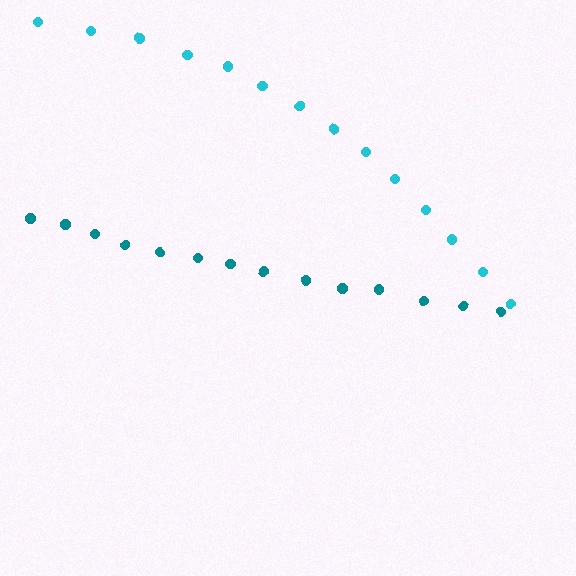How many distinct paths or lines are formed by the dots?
There are 2 distinct paths.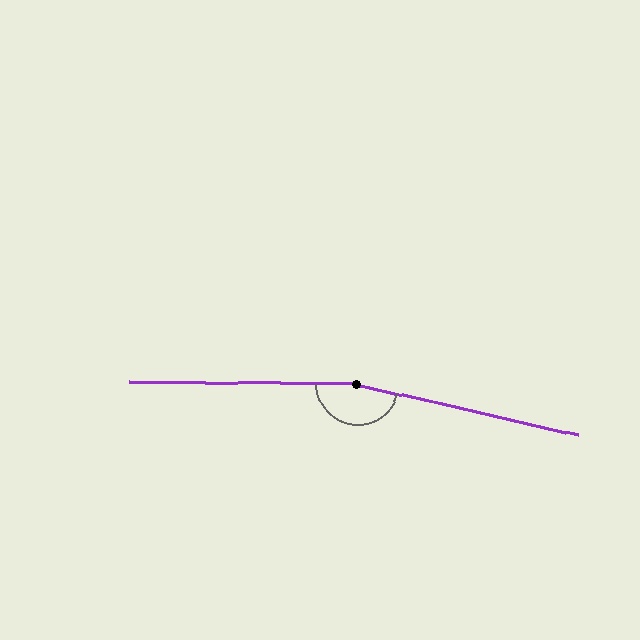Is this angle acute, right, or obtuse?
It is obtuse.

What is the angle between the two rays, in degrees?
Approximately 167 degrees.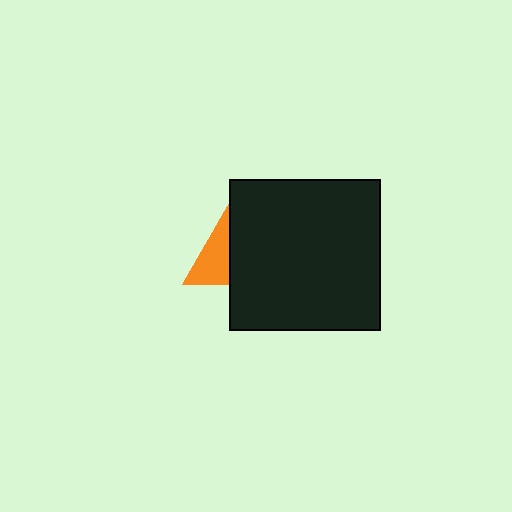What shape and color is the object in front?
The object in front is a black square.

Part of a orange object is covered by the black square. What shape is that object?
It is a triangle.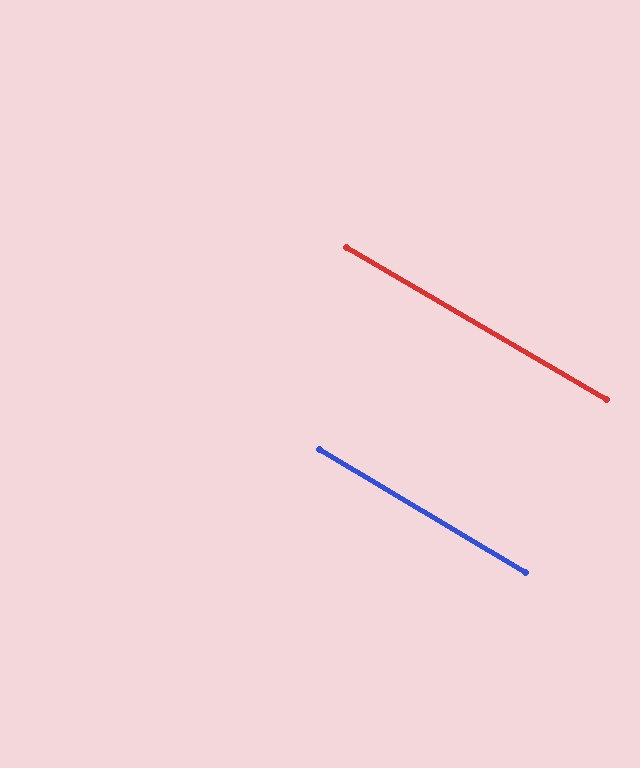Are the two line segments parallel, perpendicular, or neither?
Parallel — their directions differ by only 0.6°.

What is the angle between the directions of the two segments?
Approximately 1 degree.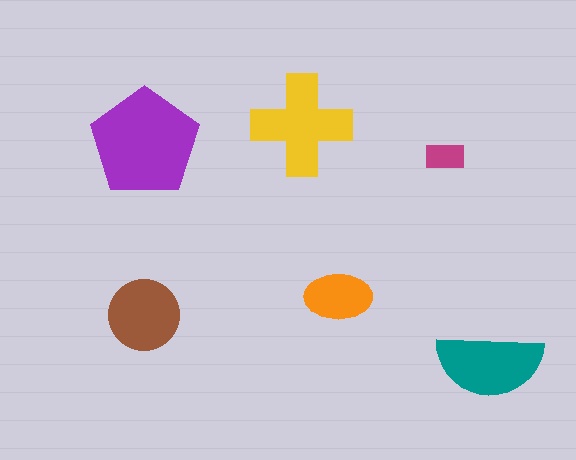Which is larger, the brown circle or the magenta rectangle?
The brown circle.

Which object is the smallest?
The magenta rectangle.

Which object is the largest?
The purple pentagon.